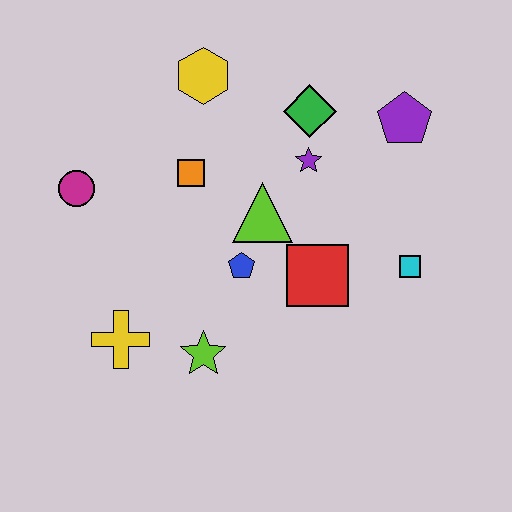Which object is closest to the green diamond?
The purple star is closest to the green diamond.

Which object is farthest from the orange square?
The cyan square is farthest from the orange square.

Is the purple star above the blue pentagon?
Yes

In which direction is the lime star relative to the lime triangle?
The lime star is below the lime triangle.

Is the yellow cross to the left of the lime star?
Yes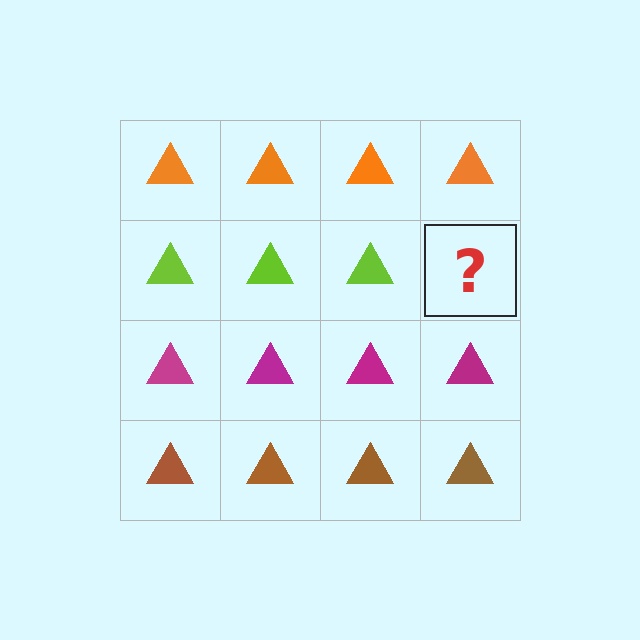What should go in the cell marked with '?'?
The missing cell should contain a lime triangle.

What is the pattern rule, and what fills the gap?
The rule is that each row has a consistent color. The gap should be filled with a lime triangle.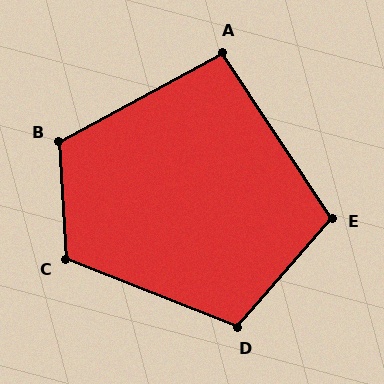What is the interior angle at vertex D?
Approximately 109 degrees (obtuse).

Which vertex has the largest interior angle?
C, at approximately 115 degrees.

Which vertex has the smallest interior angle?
A, at approximately 95 degrees.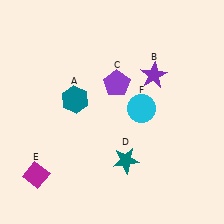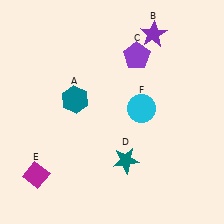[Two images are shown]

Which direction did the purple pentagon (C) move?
The purple pentagon (C) moved up.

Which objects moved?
The objects that moved are: the purple star (B), the purple pentagon (C).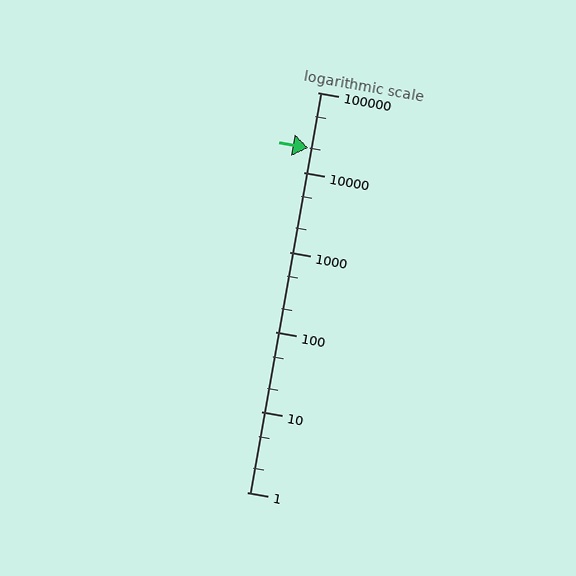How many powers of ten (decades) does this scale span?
The scale spans 5 decades, from 1 to 100000.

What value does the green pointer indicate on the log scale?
The pointer indicates approximately 20000.